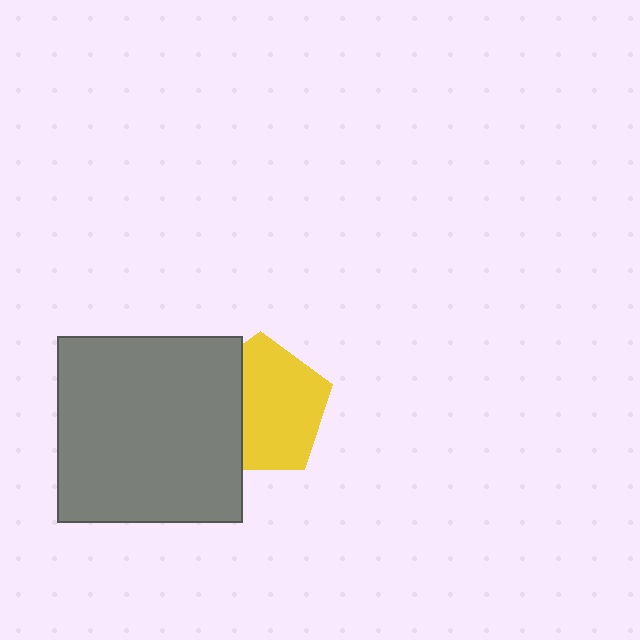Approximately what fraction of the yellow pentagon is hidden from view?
Roughly 34% of the yellow pentagon is hidden behind the gray square.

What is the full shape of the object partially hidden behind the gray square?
The partially hidden object is a yellow pentagon.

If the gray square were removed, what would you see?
You would see the complete yellow pentagon.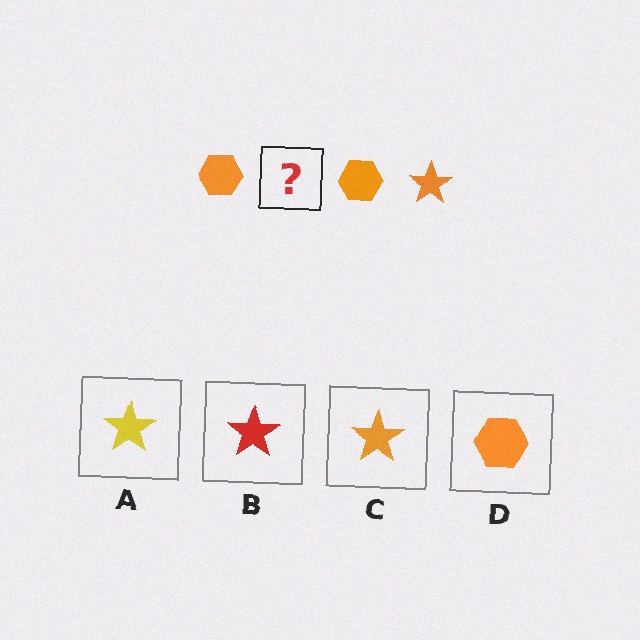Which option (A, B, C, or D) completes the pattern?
C.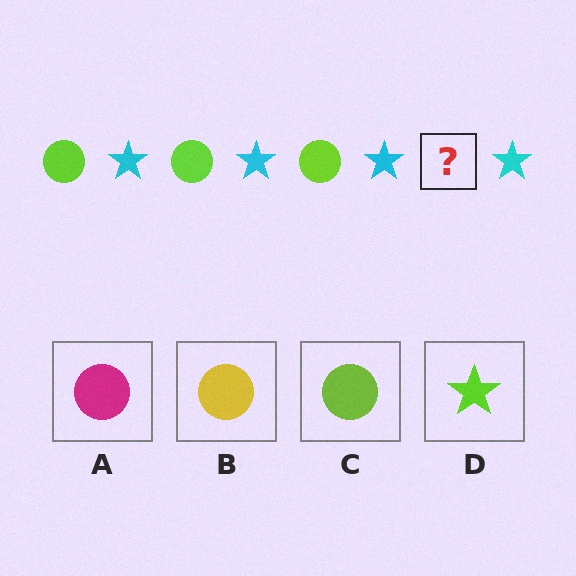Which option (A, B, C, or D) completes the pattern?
C.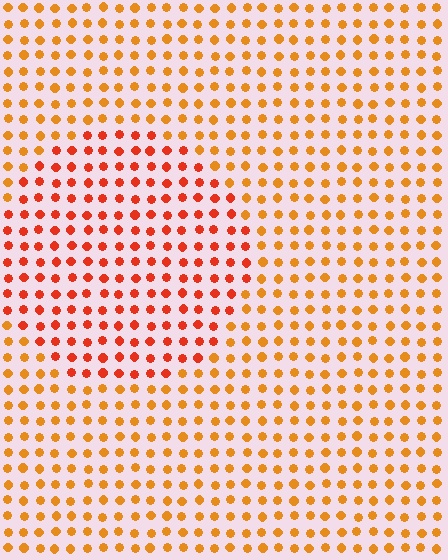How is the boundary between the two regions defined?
The boundary is defined purely by a slight shift in hue (about 27 degrees). Spacing, size, and orientation are identical on both sides.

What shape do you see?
I see a circle.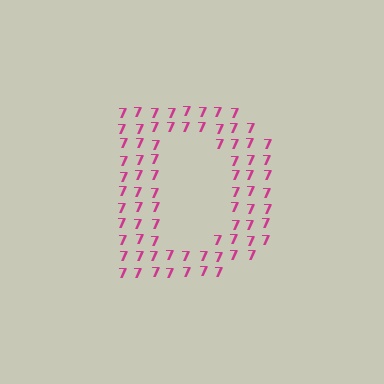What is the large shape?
The large shape is the letter D.